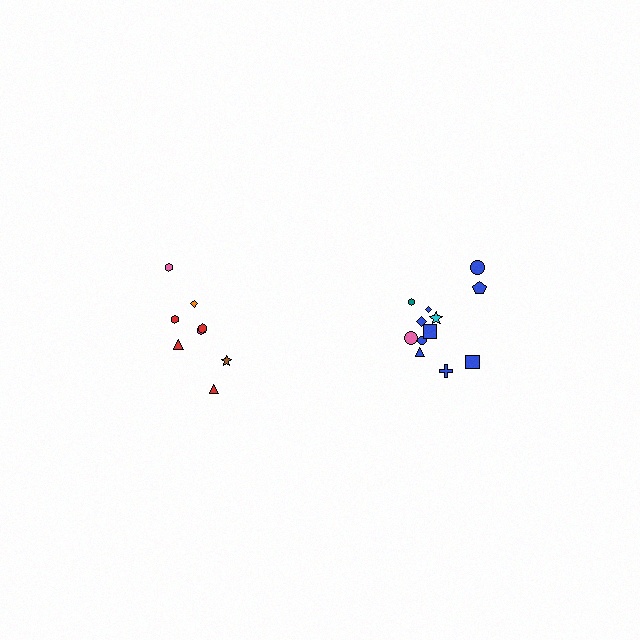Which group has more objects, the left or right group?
The right group.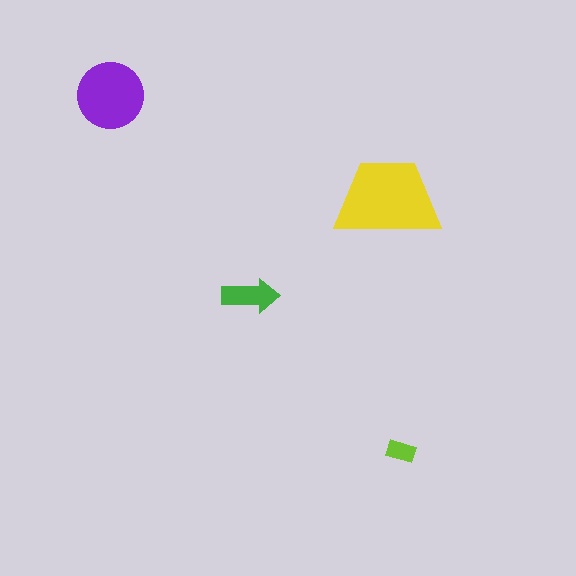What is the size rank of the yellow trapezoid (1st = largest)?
1st.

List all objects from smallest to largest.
The lime rectangle, the green arrow, the purple circle, the yellow trapezoid.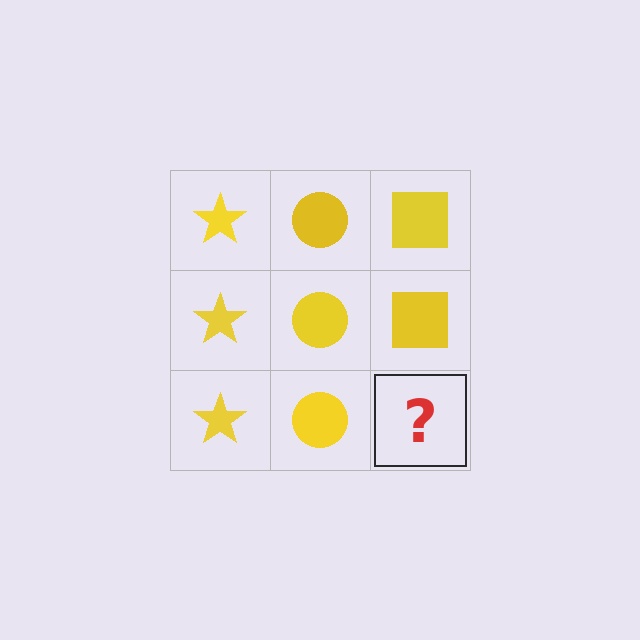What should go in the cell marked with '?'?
The missing cell should contain a yellow square.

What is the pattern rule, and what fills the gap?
The rule is that each column has a consistent shape. The gap should be filled with a yellow square.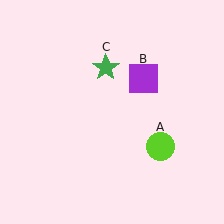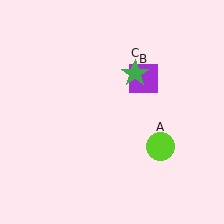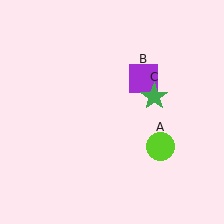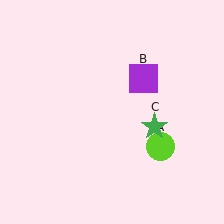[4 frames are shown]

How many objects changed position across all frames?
1 object changed position: green star (object C).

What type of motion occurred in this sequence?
The green star (object C) rotated clockwise around the center of the scene.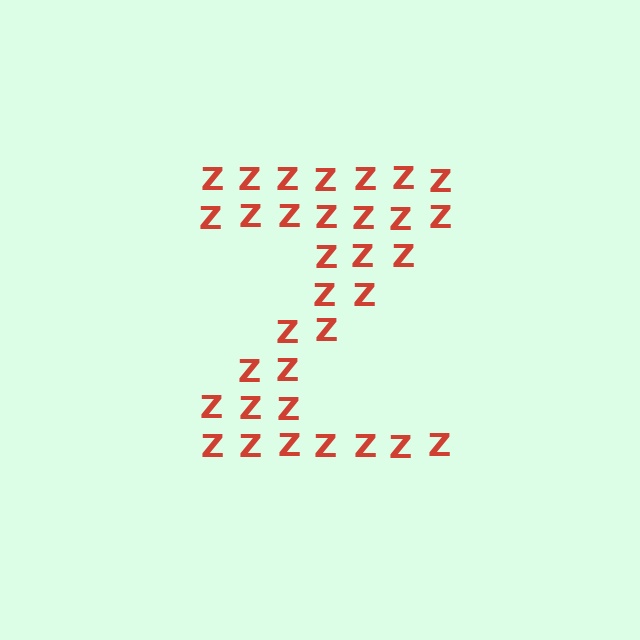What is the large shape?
The large shape is the letter Z.